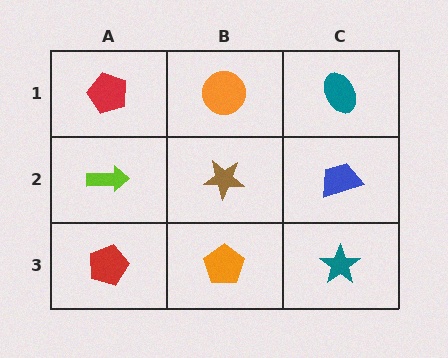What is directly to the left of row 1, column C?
An orange circle.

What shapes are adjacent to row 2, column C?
A teal ellipse (row 1, column C), a teal star (row 3, column C), a brown star (row 2, column B).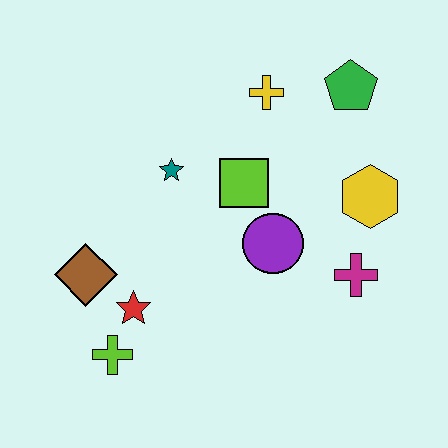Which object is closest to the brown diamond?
The red star is closest to the brown diamond.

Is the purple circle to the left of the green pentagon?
Yes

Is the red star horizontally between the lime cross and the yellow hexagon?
Yes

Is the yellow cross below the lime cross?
No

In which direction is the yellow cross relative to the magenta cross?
The yellow cross is above the magenta cross.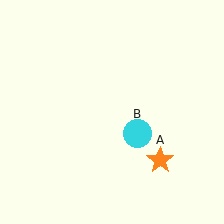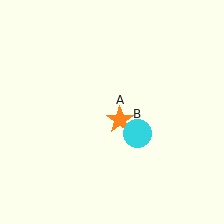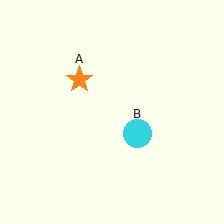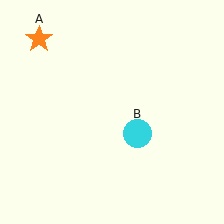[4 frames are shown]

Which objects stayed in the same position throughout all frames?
Cyan circle (object B) remained stationary.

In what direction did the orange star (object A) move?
The orange star (object A) moved up and to the left.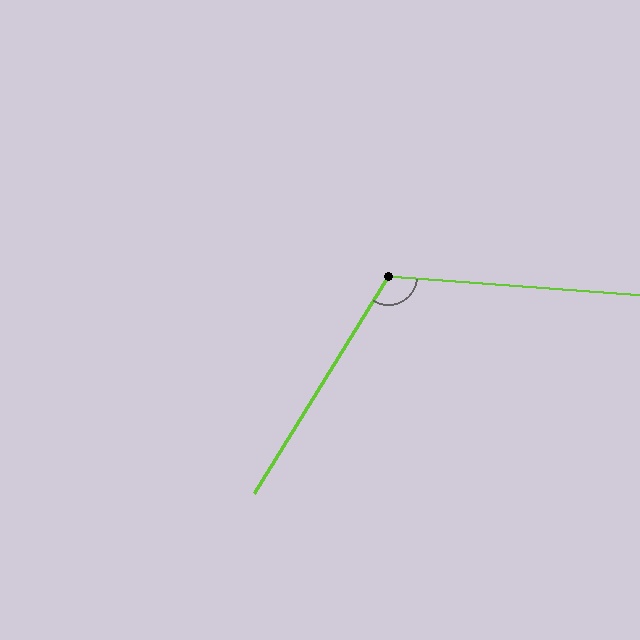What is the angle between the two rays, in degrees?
Approximately 117 degrees.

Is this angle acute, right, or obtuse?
It is obtuse.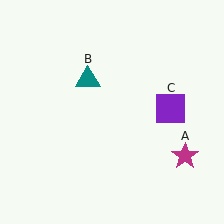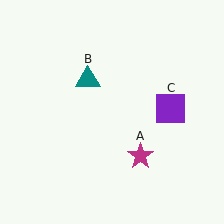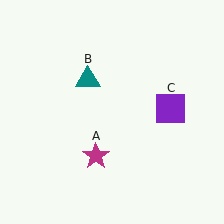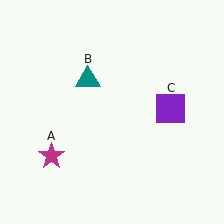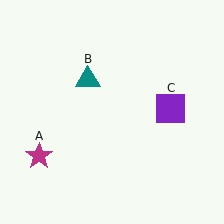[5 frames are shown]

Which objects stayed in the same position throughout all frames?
Teal triangle (object B) and purple square (object C) remained stationary.